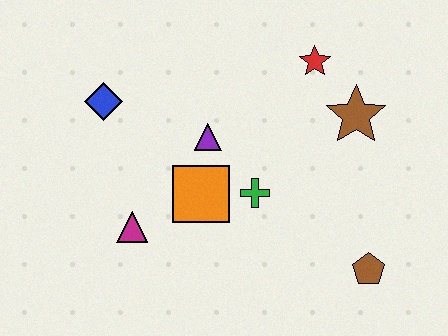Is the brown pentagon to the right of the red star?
Yes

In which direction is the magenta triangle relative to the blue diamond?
The magenta triangle is below the blue diamond.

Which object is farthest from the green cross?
The blue diamond is farthest from the green cross.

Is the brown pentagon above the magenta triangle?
No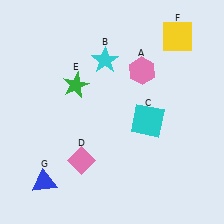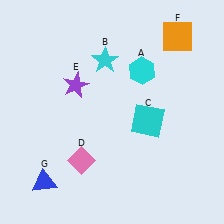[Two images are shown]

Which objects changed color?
A changed from pink to cyan. E changed from green to purple. F changed from yellow to orange.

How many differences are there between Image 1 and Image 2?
There are 3 differences between the two images.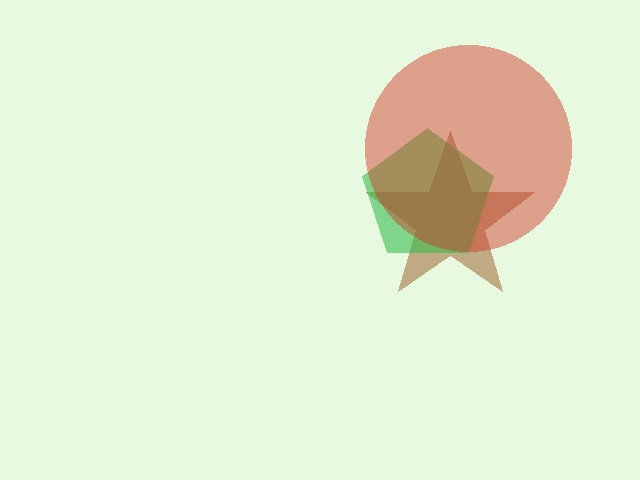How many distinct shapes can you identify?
There are 3 distinct shapes: a brown star, a green pentagon, a red circle.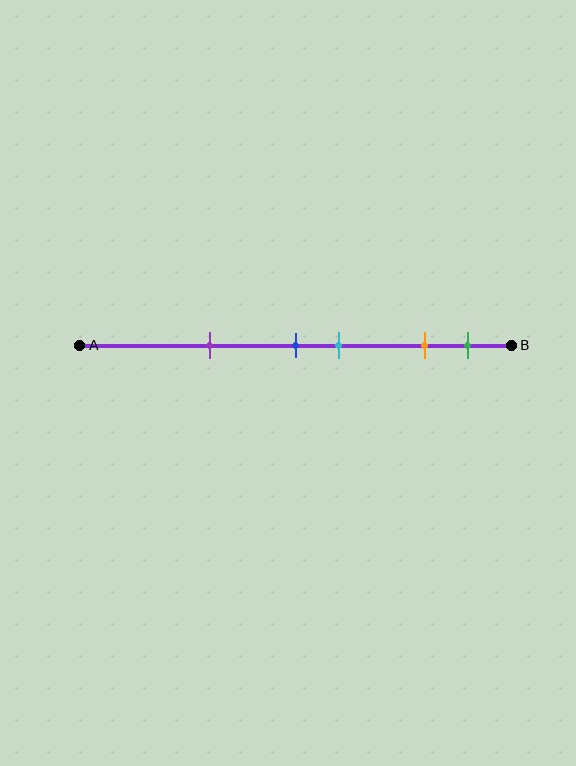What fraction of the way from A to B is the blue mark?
The blue mark is approximately 50% (0.5) of the way from A to B.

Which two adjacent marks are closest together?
The blue and cyan marks are the closest adjacent pair.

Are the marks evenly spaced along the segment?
No, the marks are not evenly spaced.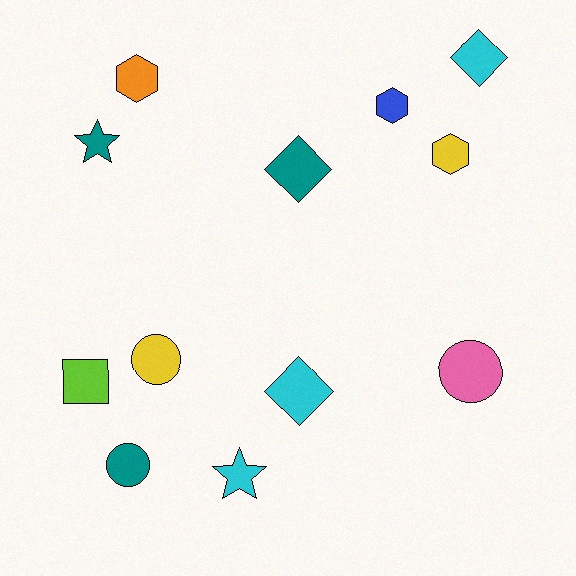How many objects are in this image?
There are 12 objects.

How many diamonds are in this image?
There are 3 diamonds.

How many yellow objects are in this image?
There are 2 yellow objects.